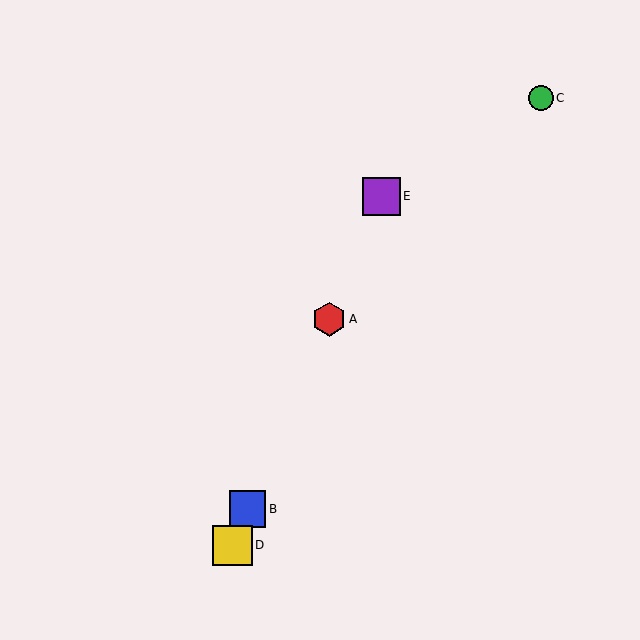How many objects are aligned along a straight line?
4 objects (A, B, D, E) are aligned along a straight line.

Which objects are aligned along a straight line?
Objects A, B, D, E are aligned along a straight line.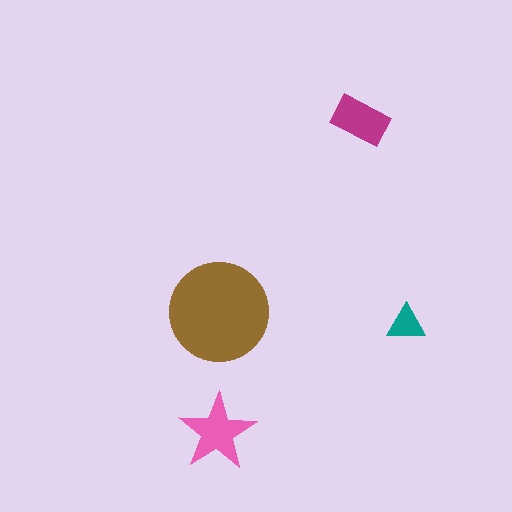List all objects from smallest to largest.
The teal triangle, the magenta rectangle, the pink star, the brown circle.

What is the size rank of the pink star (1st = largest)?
2nd.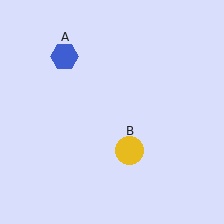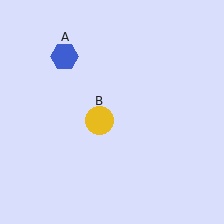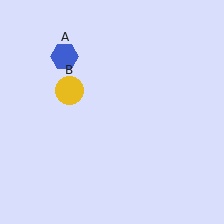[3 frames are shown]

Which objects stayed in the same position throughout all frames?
Blue hexagon (object A) remained stationary.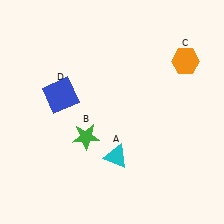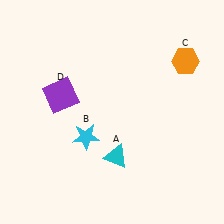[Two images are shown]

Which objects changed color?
B changed from green to cyan. D changed from blue to purple.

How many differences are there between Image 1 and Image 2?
There are 2 differences between the two images.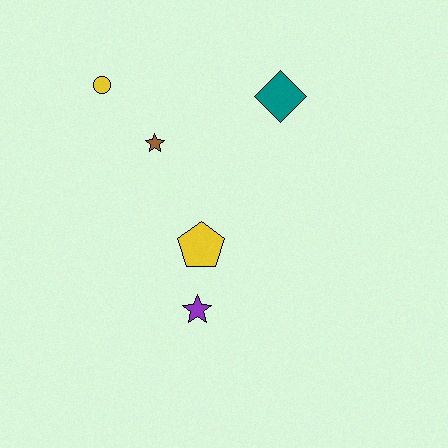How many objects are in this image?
There are 5 objects.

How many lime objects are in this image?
There are no lime objects.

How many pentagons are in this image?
There is 1 pentagon.